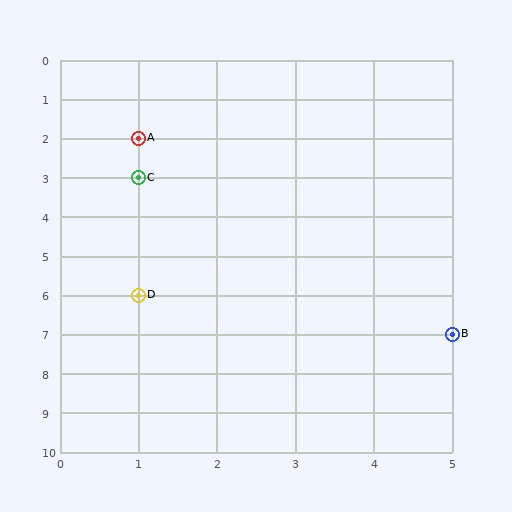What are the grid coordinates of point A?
Point A is at grid coordinates (1, 2).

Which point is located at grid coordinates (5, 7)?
Point B is at (5, 7).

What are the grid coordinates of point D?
Point D is at grid coordinates (1, 6).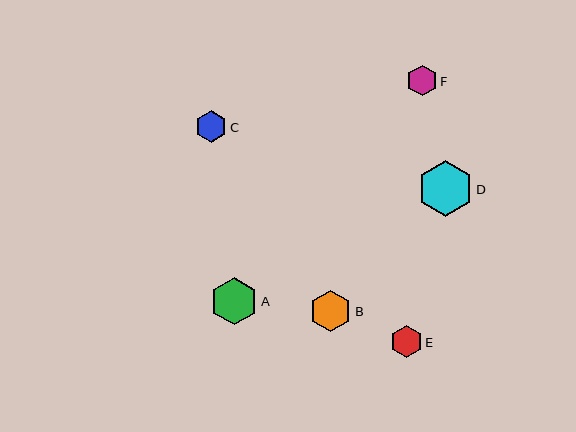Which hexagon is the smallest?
Hexagon F is the smallest with a size of approximately 30 pixels.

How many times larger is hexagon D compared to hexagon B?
Hexagon D is approximately 1.3 times the size of hexagon B.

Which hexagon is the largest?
Hexagon D is the largest with a size of approximately 56 pixels.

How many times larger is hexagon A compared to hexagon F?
Hexagon A is approximately 1.6 times the size of hexagon F.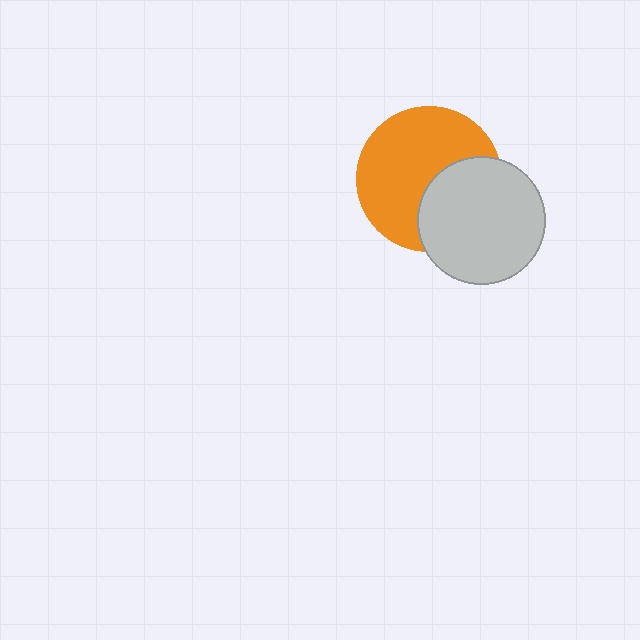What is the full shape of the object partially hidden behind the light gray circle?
The partially hidden object is an orange circle.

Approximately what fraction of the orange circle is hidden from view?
Roughly 36% of the orange circle is hidden behind the light gray circle.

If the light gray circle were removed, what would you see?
You would see the complete orange circle.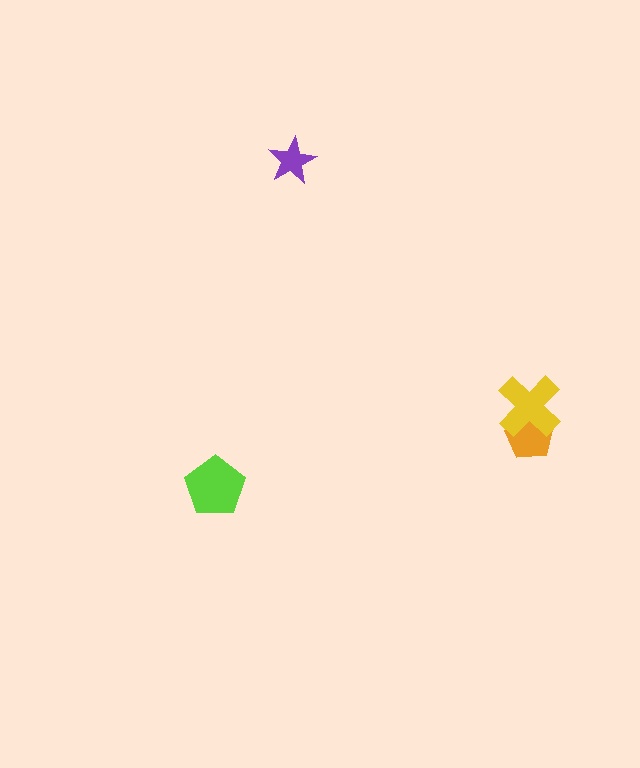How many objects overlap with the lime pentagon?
0 objects overlap with the lime pentagon.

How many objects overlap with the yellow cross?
1 object overlaps with the yellow cross.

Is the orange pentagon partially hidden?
Yes, it is partially covered by another shape.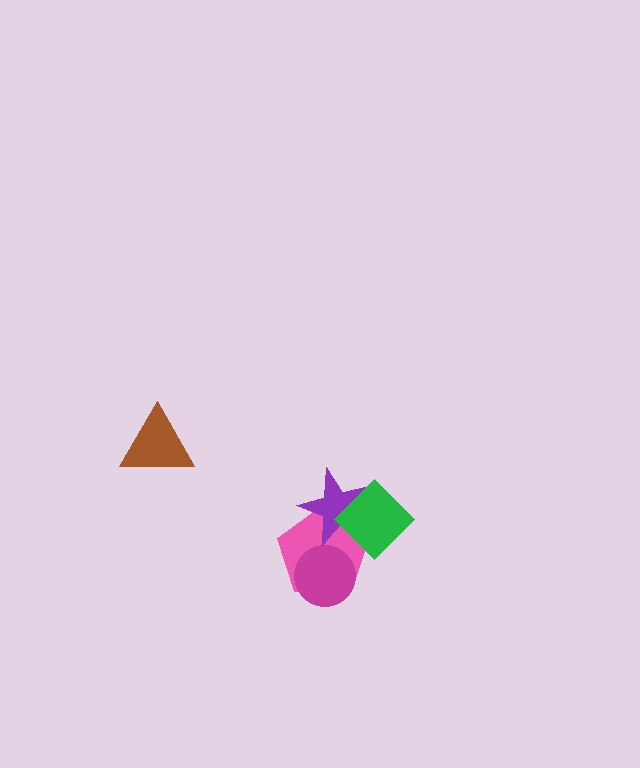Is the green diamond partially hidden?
No, no other shape covers it.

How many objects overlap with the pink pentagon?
3 objects overlap with the pink pentagon.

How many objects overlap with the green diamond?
2 objects overlap with the green diamond.